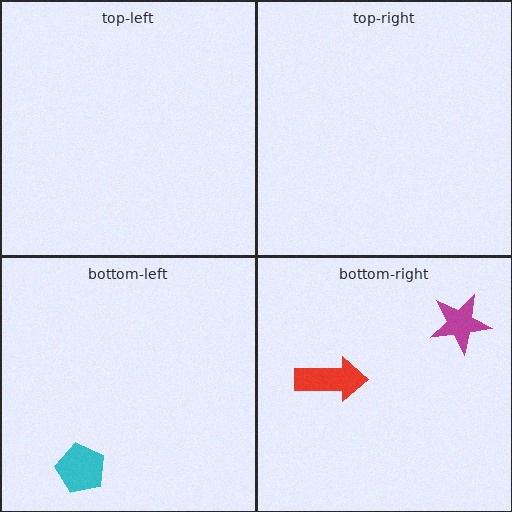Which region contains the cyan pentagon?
The bottom-left region.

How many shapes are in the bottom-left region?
1.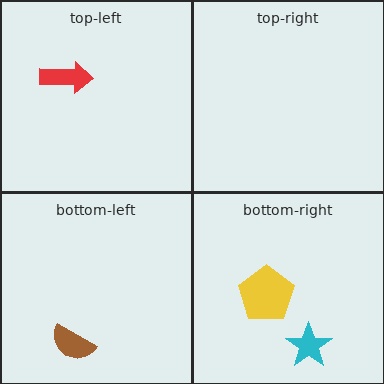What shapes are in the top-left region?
The red arrow.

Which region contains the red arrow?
The top-left region.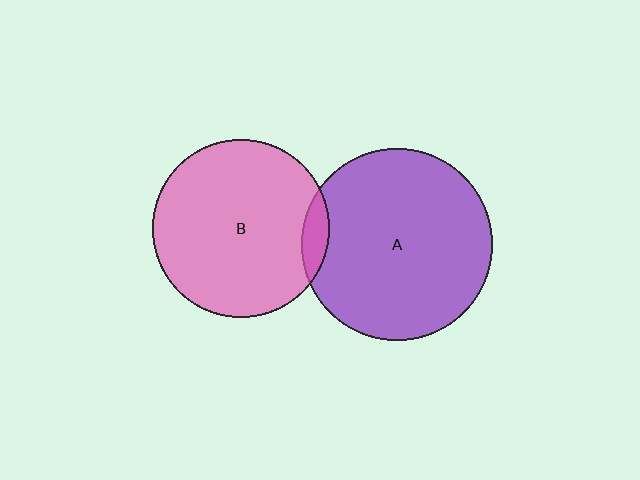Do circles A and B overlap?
Yes.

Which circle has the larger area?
Circle A (purple).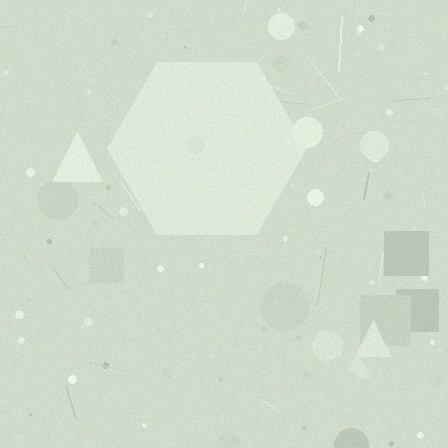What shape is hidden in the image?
A hexagon is hidden in the image.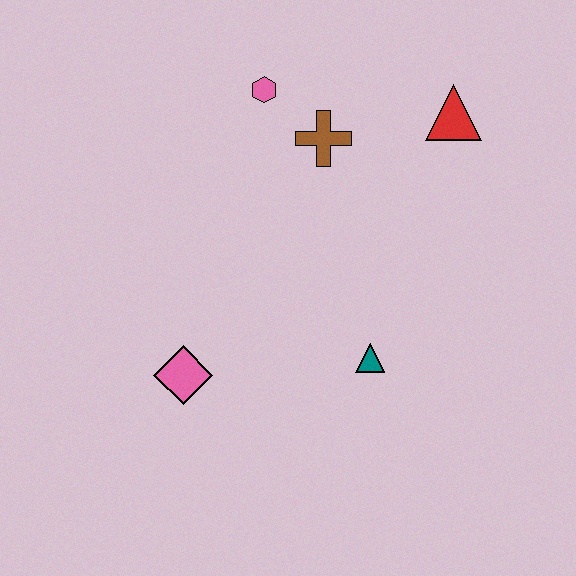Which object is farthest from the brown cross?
The pink diamond is farthest from the brown cross.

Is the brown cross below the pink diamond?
No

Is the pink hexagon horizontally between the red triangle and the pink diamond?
Yes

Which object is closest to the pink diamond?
The teal triangle is closest to the pink diamond.